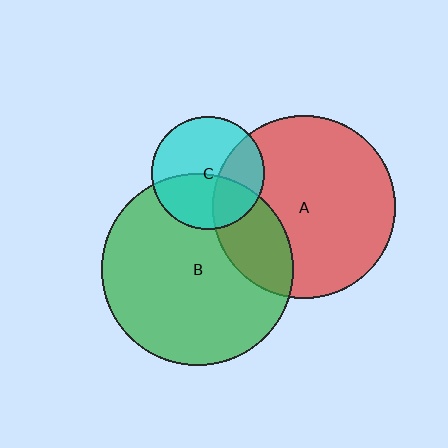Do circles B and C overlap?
Yes.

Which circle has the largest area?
Circle B (green).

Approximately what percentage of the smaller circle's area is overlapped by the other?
Approximately 45%.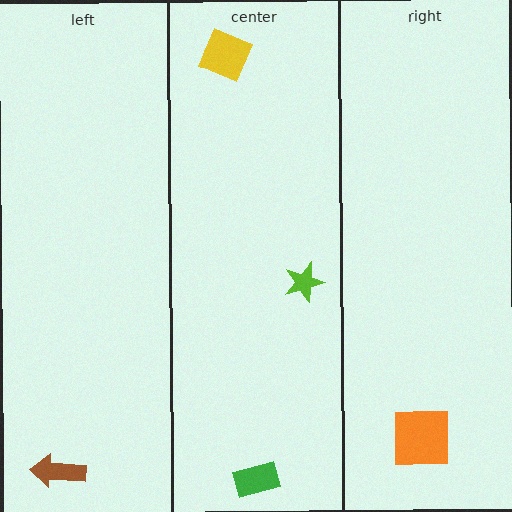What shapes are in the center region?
The lime star, the green rectangle, the yellow diamond.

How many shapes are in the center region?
3.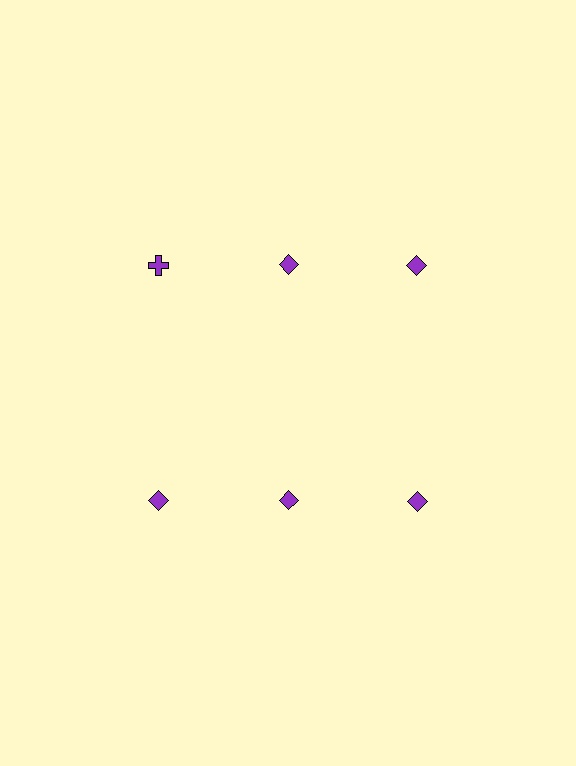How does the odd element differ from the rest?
It has a different shape: cross instead of diamond.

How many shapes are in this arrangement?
There are 6 shapes arranged in a grid pattern.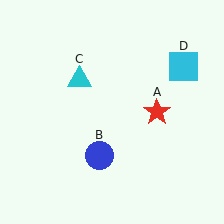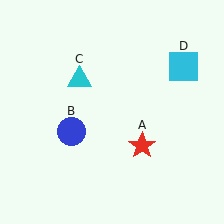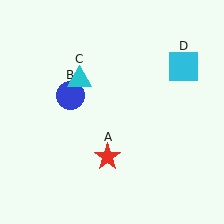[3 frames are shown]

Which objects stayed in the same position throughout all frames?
Cyan triangle (object C) and cyan square (object D) remained stationary.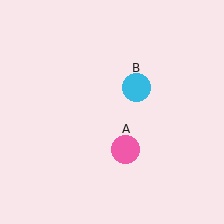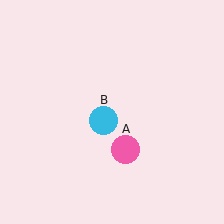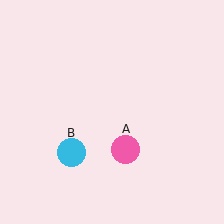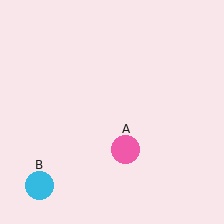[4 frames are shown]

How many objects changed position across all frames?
1 object changed position: cyan circle (object B).